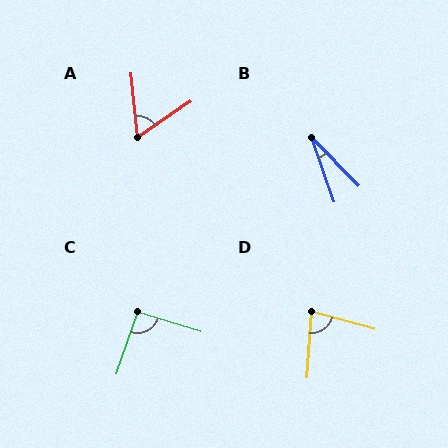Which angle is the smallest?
B, at approximately 25 degrees.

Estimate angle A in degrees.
Approximately 61 degrees.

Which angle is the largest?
C, at approximately 92 degrees.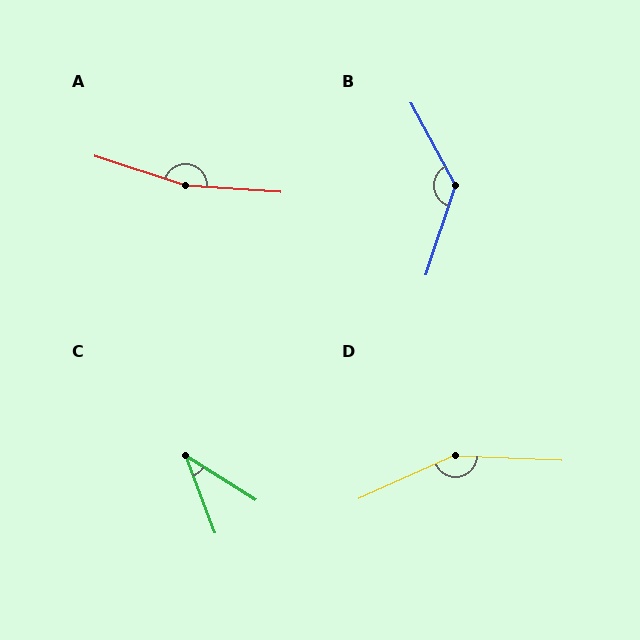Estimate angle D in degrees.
Approximately 153 degrees.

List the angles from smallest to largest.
C (37°), B (133°), D (153°), A (166°).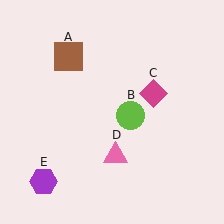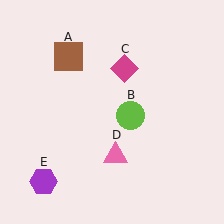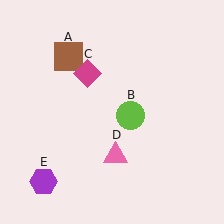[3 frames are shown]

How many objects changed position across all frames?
1 object changed position: magenta diamond (object C).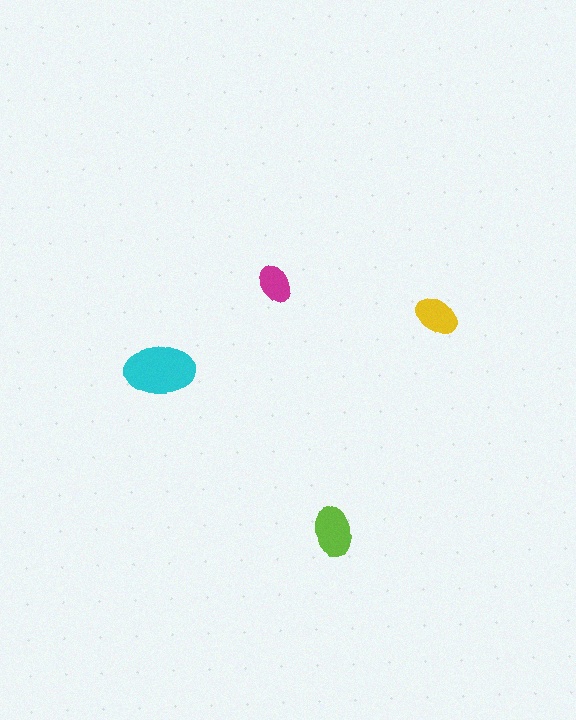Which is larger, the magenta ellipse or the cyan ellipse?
The cyan one.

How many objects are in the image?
There are 4 objects in the image.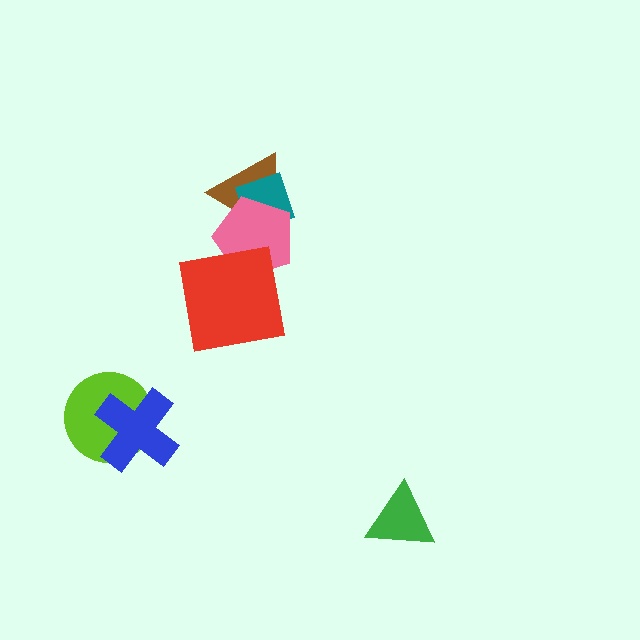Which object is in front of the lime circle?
The blue cross is in front of the lime circle.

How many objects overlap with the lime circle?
1 object overlaps with the lime circle.